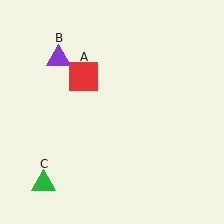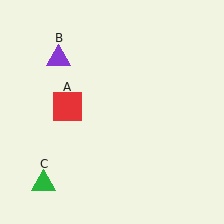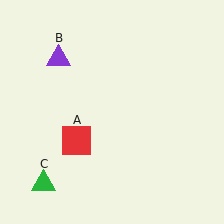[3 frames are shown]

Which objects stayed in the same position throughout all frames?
Purple triangle (object B) and green triangle (object C) remained stationary.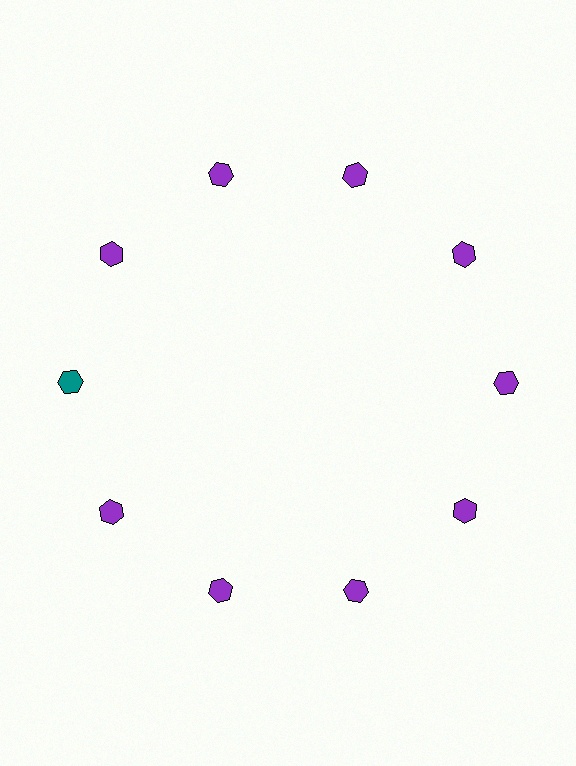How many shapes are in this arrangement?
There are 10 shapes arranged in a ring pattern.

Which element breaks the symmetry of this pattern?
The teal hexagon at roughly the 9 o'clock position breaks the symmetry. All other shapes are purple hexagons.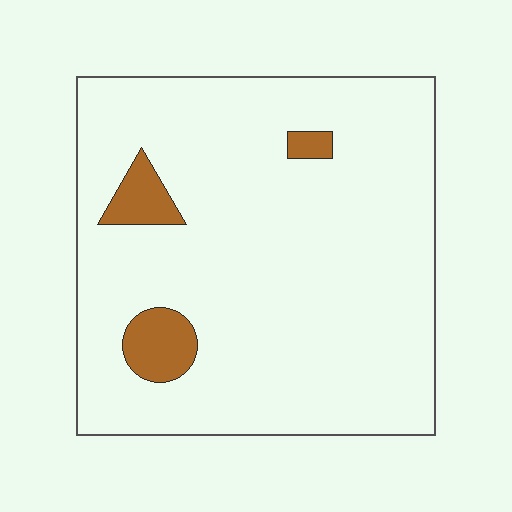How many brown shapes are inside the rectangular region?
3.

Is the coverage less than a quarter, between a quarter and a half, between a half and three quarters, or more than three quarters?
Less than a quarter.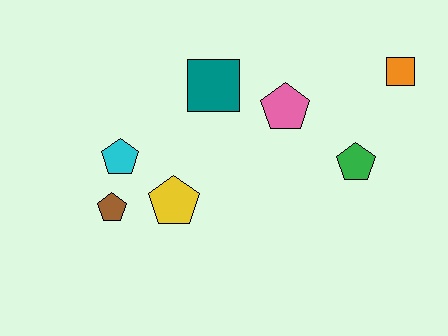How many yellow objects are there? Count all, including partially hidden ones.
There is 1 yellow object.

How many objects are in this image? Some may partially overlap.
There are 7 objects.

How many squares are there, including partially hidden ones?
There are 2 squares.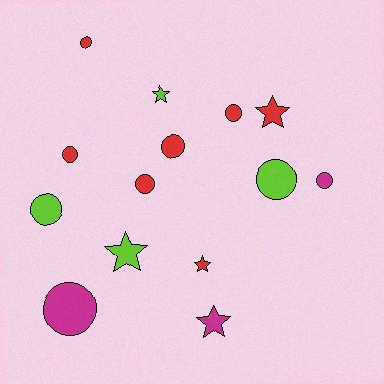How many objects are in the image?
There are 14 objects.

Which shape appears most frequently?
Circle, with 9 objects.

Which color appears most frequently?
Red, with 7 objects.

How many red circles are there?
There are 5 red circles.